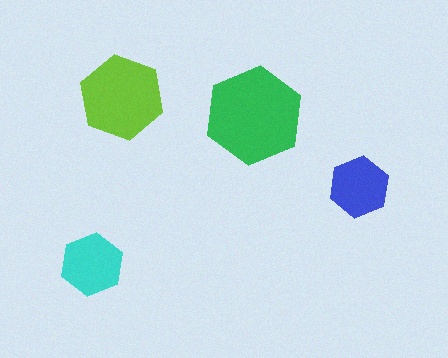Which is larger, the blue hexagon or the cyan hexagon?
The cyan one.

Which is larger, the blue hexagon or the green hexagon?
The green one.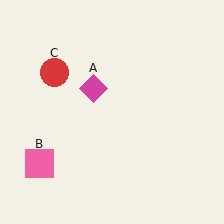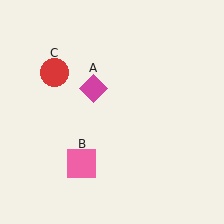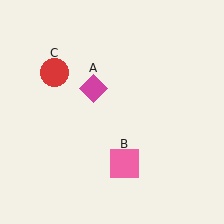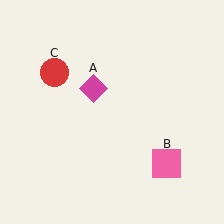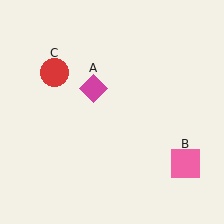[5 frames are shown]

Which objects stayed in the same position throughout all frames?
Magenta diamond (object A) and red circle (object C) remained stationary.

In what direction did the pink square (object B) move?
The pink square (object B) moved right.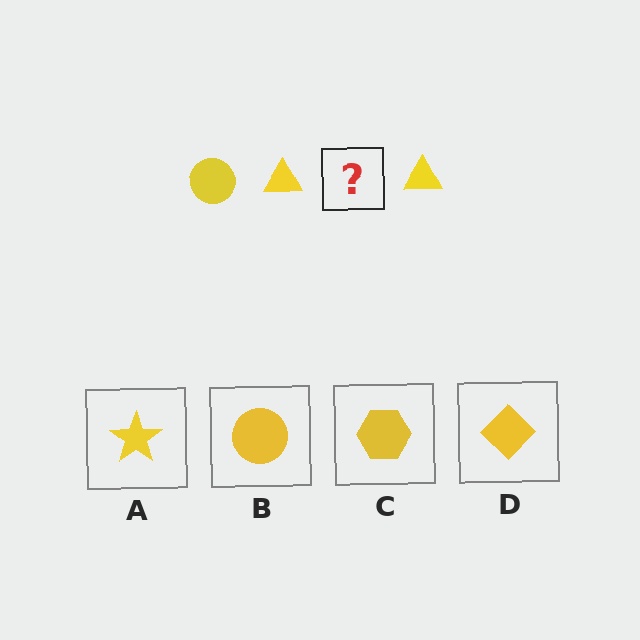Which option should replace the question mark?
Option B.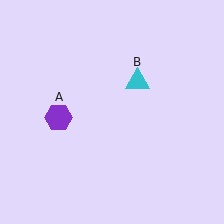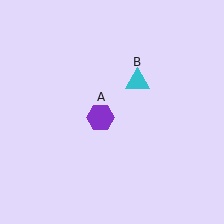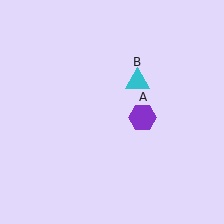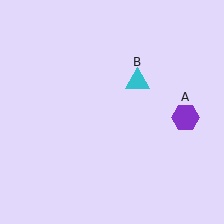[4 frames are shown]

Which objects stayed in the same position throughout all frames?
Cyan triangle (object B) remained stationary.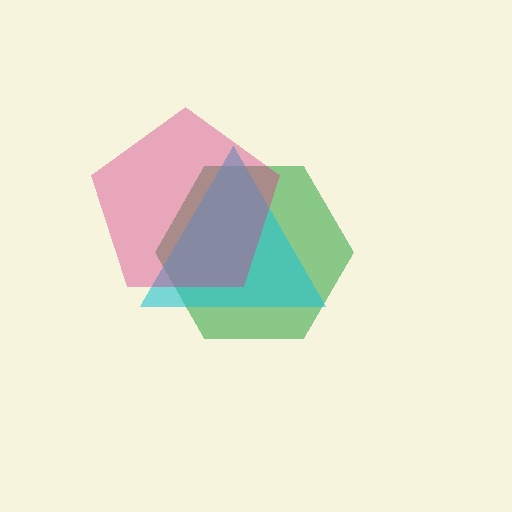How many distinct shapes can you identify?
There are 3 distinct shapes: a green hexagon, a cyan triangle, a magenta pentagon.